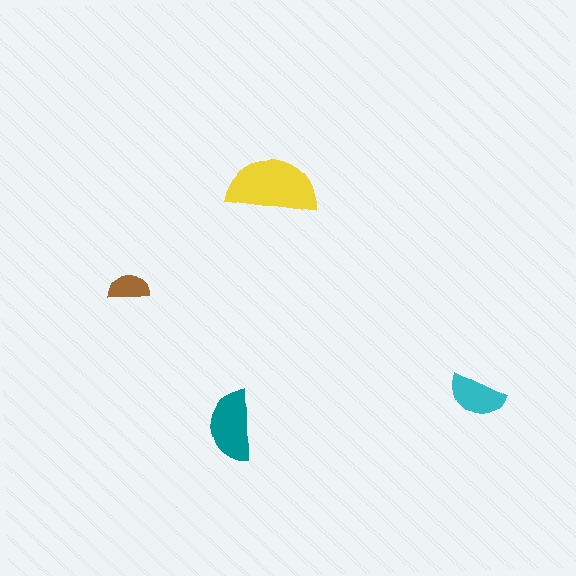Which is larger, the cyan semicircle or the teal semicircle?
The teal one.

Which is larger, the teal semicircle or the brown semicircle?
The teal one.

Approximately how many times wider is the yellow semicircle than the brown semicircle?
About 2 times wider.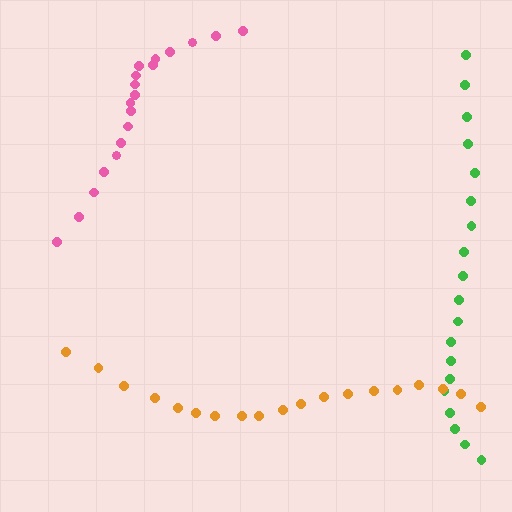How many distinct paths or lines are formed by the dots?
There are 3 distinct paths.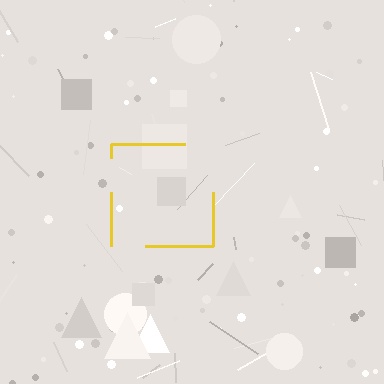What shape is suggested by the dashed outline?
The dashed outline suggests a square.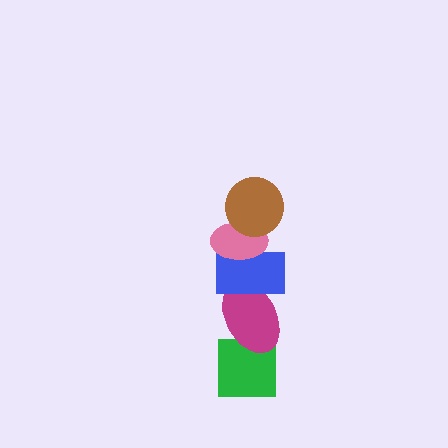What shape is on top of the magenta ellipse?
The blue rectangle is on top of the magenta ellipse.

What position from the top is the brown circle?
The brown circle is 1st from the top.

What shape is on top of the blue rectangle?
The pink ellipse is on top of the blue rectangle.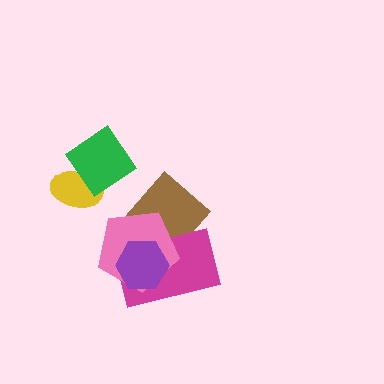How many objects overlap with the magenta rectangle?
3 objects overlap with the magenta rectangle.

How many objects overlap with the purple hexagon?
3 objects overlap with the purple hexagon.